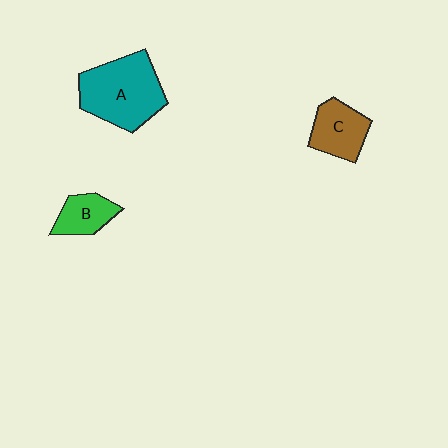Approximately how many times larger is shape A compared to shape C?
Approximately 1.8 times.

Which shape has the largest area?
Shape A (teal).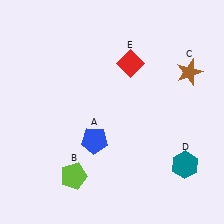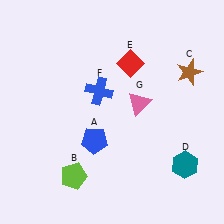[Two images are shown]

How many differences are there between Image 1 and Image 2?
There are 2 differences between the two images.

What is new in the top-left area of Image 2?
A blue cross (F) was added in the top-left area of Image 2.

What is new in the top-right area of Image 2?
A pink triangle (G) was added in the top-right area of Image 2.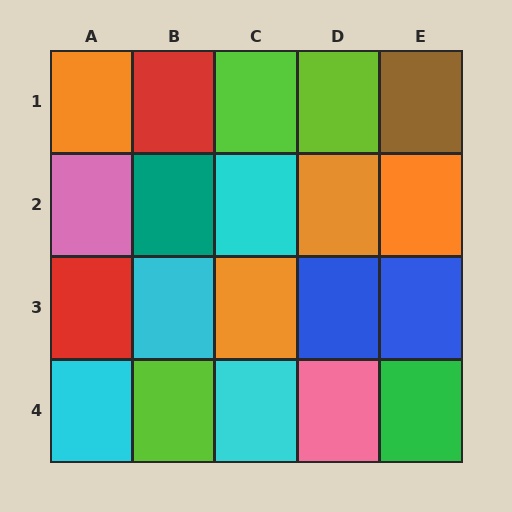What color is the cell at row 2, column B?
Teal.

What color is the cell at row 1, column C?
Lime.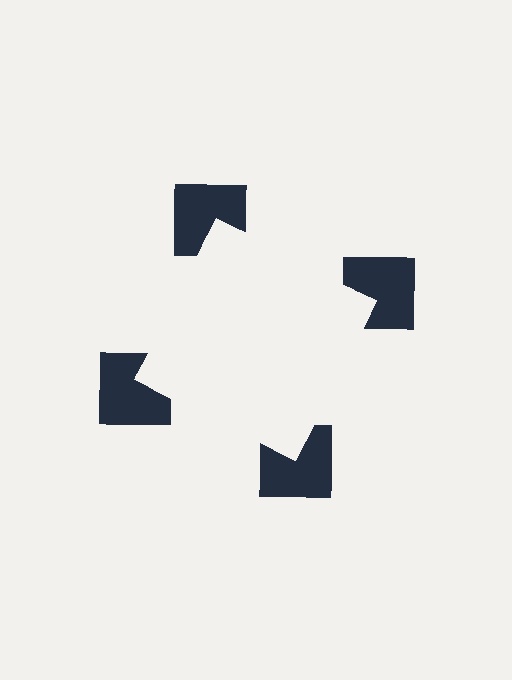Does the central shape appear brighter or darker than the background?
It typically appears slightly brighter than the background, even though no actual brightness change is drawn.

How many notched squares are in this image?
There are 4 — one at each vertex of the illusory square.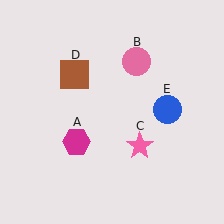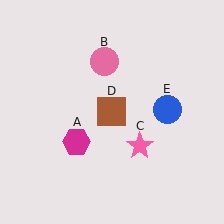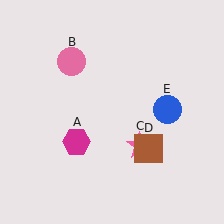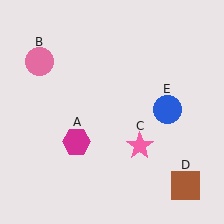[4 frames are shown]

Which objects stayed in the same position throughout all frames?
Magenta hexagon (object A) and pink star (object C) and blue circle (object E) remained stationary.